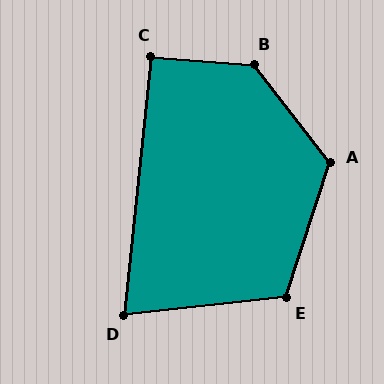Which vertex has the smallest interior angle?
D, at approximately 78 degrees.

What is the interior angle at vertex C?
Approximately 91 degrees (approximately right).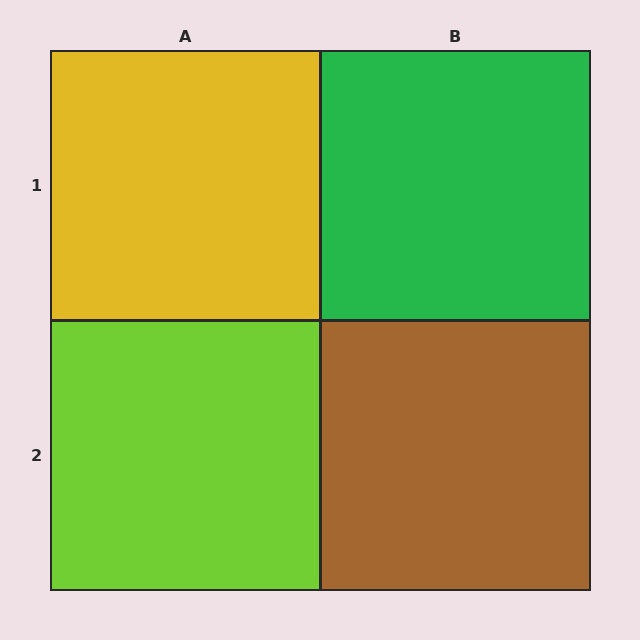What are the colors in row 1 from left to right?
Yellow, green.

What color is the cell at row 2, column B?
Brown.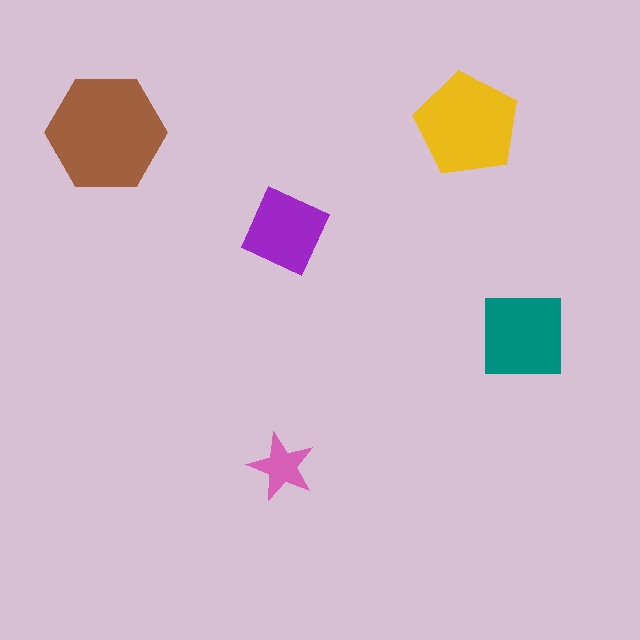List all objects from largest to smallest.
The brown hexagon, the yellow pentagon, the teal square, the purple diamond, the pink star.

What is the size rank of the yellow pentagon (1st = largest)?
2nd.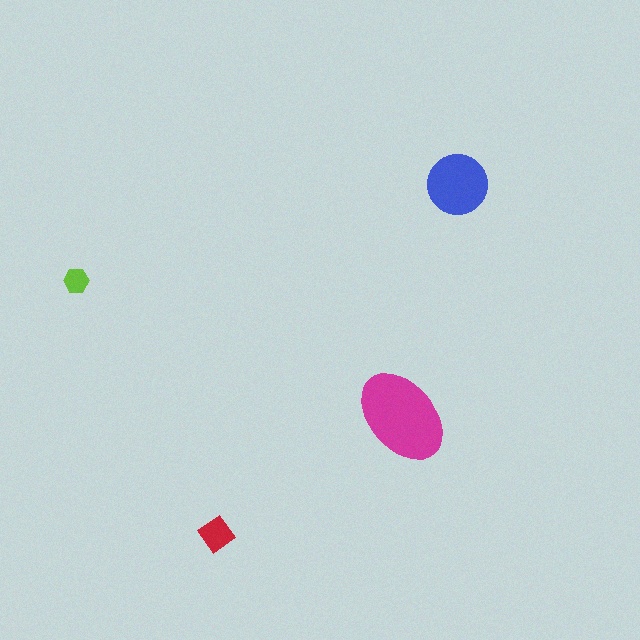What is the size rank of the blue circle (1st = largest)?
2nd.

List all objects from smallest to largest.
The lime hexagon, the red diamond, the blue circle, the magenta ellipse.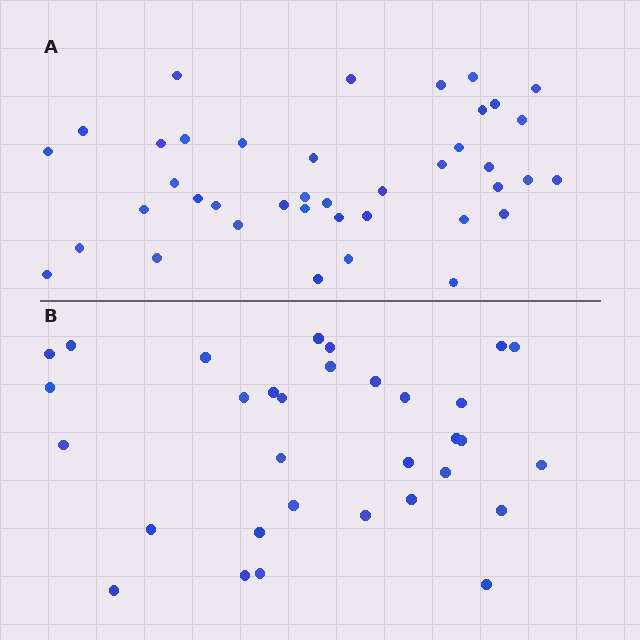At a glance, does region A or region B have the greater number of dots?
Region A (the top region) has more dots.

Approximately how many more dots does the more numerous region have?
Region A has roughly 8 or so more dots than region B.